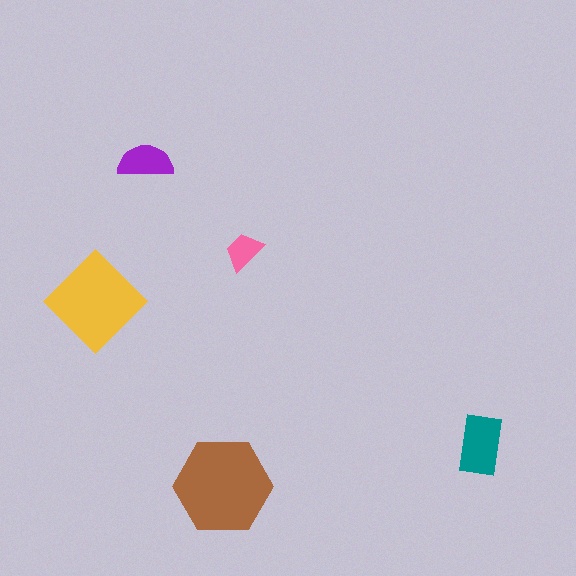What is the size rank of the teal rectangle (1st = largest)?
3rd.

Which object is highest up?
The purple semicircle is topmost.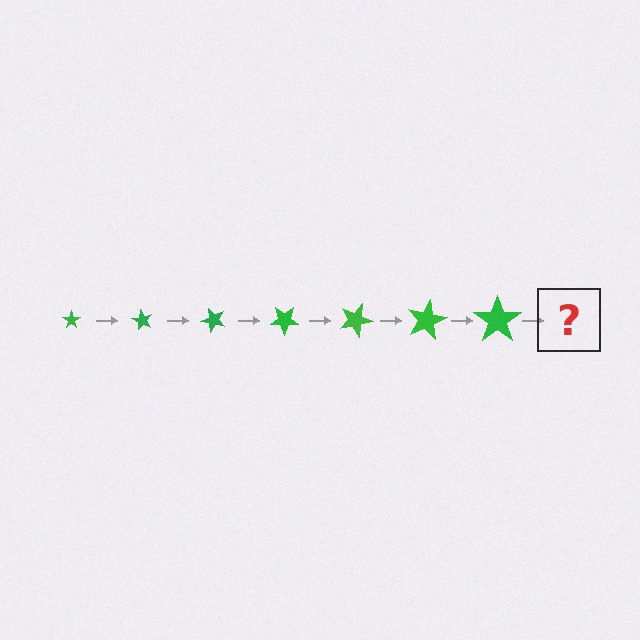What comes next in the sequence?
The next element should be a star, larger than the previous one and rotated 420 degrees from the start.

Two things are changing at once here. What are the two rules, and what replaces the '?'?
The two rules are that the star grows larger each step and it rotates 60 degrees each step. The '?' should be a star, larger than the previous one and rotated 420 degrees from the start.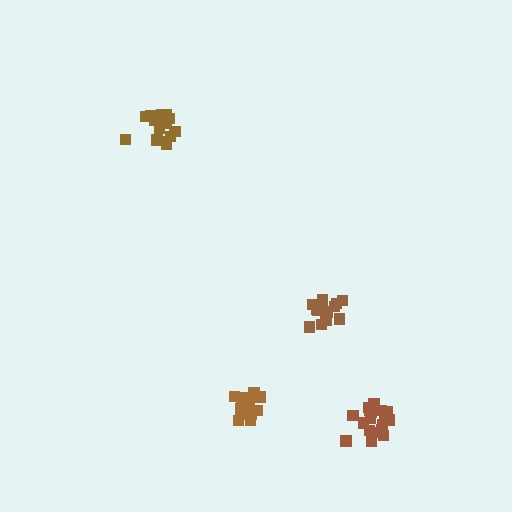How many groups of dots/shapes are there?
There are 4 groups.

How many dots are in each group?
Group 1: 16 dots, Group 2: 15 dots, Group 3: 18 dots, Group 4: 20 dots (69 total).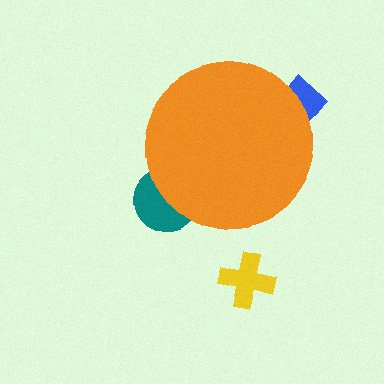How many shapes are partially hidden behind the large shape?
2 shapes are partially hidden.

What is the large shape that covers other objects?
An orange circle.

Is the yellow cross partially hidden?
No, the yellow cross is fully visible.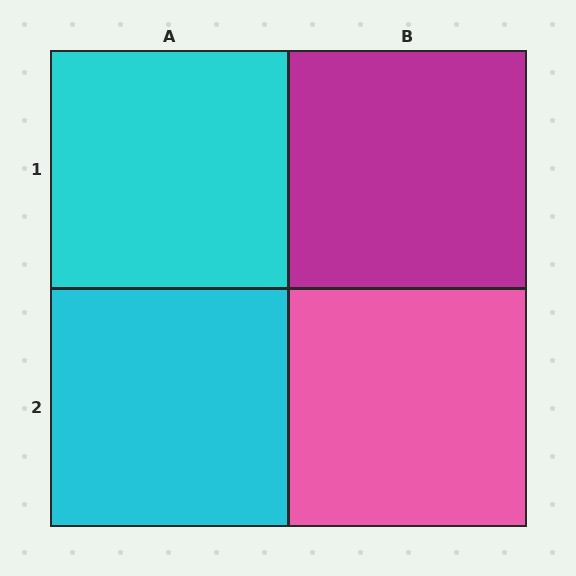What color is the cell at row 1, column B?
Magenta.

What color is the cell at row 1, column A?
Cyan.